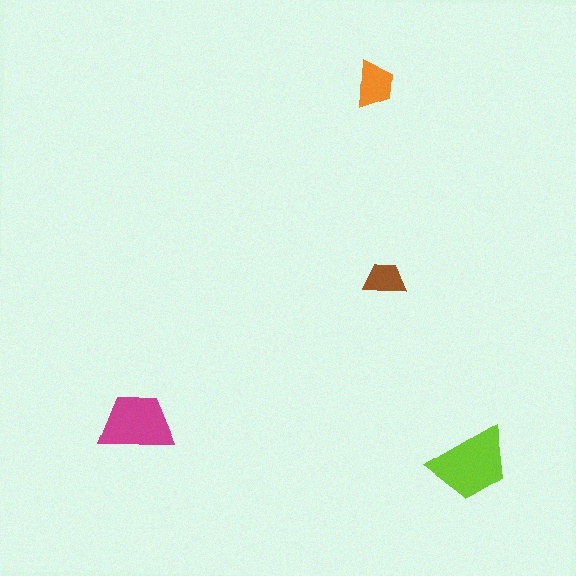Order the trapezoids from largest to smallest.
the lime one, the magenta one, the orange one, the brown one.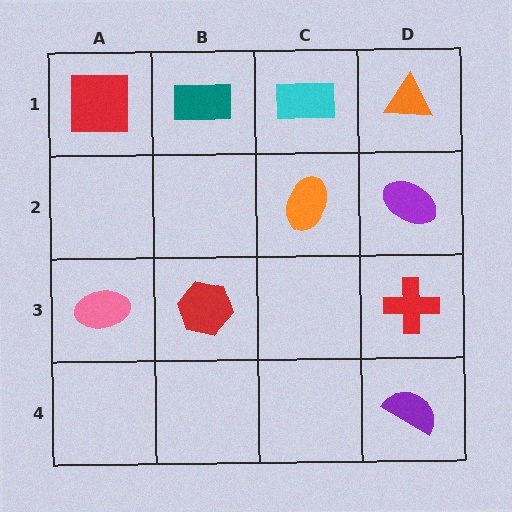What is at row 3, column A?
A pink ellipse.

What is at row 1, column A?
A red square.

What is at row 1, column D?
An orange triangle.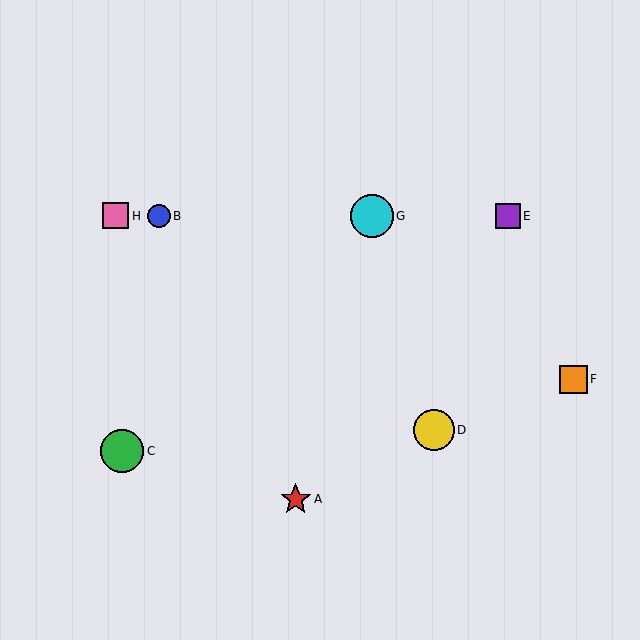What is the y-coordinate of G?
Object G is at y≈216.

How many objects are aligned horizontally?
4 objects (B, E, G, H) are aligned horizontally.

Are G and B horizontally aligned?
Yes, both are at y≈216.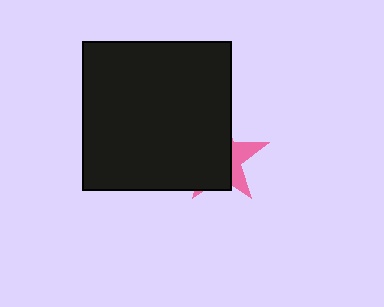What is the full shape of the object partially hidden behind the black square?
The partially hidden object is a pink star.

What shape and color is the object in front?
The object in front is a black square.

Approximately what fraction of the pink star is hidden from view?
Roughly 68% of the pink star is hidden behind the black square.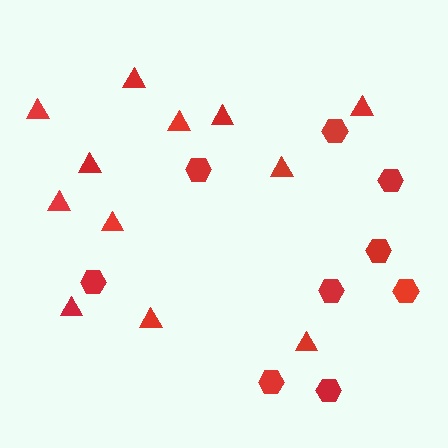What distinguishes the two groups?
There are 2 groups: one group of triangles (12) and one group of hexagons (9).